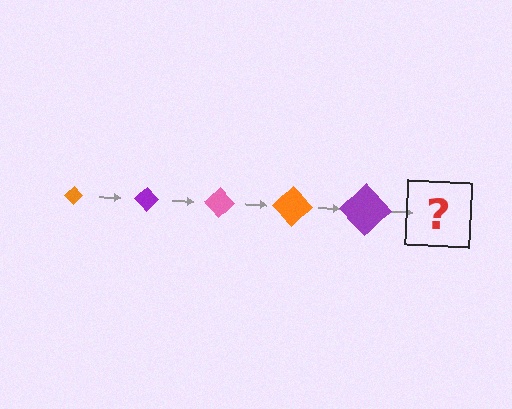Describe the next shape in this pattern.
It should be a pink diamond, larger than the previous one.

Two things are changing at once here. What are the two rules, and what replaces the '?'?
The two rules are that the diamond grows larger each step and the color cycles through orange, purple, and pink. The '?' should be a pink diamond, larger than the previous one.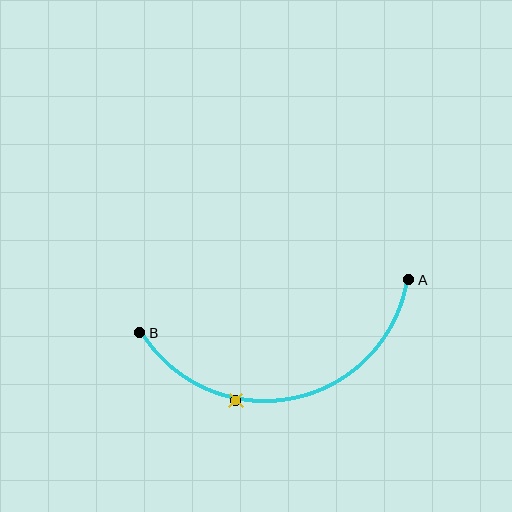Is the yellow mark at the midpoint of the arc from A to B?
No. The yellow mark lies on the arc but is closer to endpoint B. The arc midpoint would be at the point on the curve equidistant along the arc from both A and B.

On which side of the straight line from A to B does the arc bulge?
The arc bulges below the straight line connecting A and B.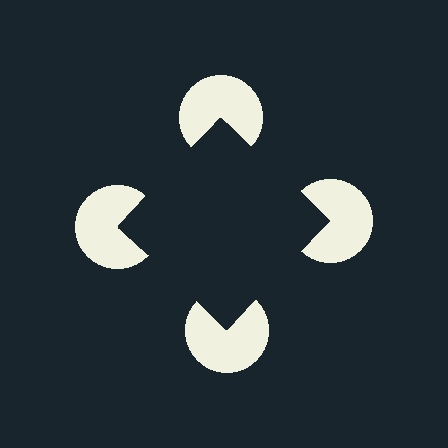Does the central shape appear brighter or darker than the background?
It typically appears slightly darker than the background, even though no actual brightness change is drawn.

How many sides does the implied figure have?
4 sides.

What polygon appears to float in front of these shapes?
An illusory square — its edges are inferred from the aligned wedge cuts in the pac-man discs, not physically drawn.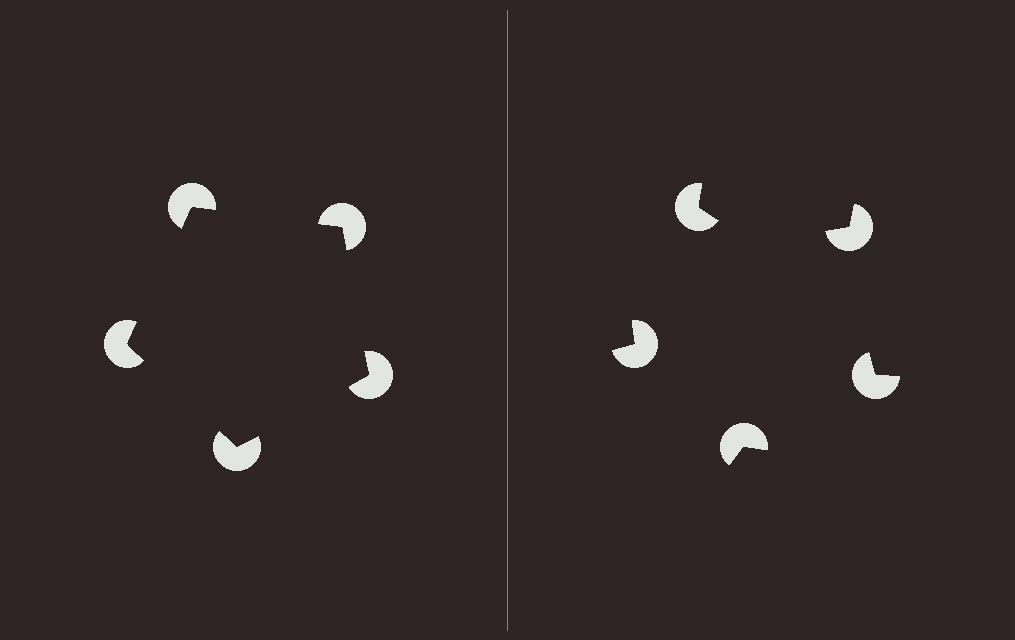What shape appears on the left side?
An illusory pentagon.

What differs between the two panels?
The pac-man discs are positioned identically on both sides; only the wedge orientations differ. On the left they align to a pentagon; on the right they are misaligned.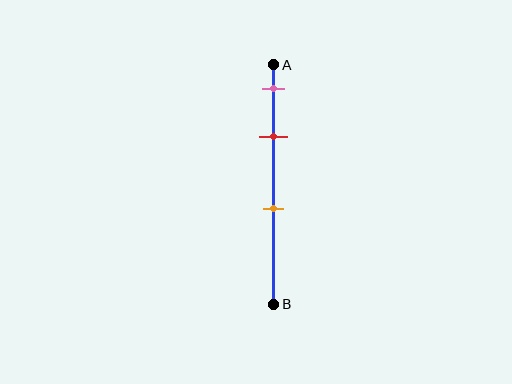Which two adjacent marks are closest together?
The pink and red marks are the closest adjacent pair.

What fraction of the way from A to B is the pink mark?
The pink mark is approximately 10% (0.1) of the way from A to B.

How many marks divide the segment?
There are 3 marks dividing the segment.